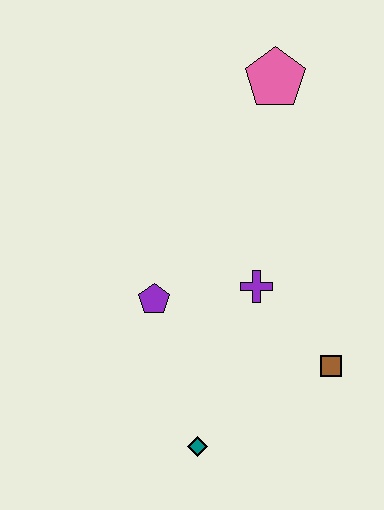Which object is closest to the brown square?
The purple cross is closest to the brown square.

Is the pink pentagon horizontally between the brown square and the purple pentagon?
Yes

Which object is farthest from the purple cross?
The pink pentagon is farthest from the purple cross.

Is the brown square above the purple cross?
No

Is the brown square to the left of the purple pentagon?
No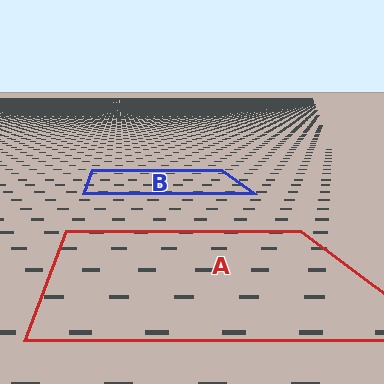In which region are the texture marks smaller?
The texture marks are smaller in region B, because it is farther away.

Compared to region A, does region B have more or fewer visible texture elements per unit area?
Region B has more texture elements per unit area — they are packed more densely because it is farther away.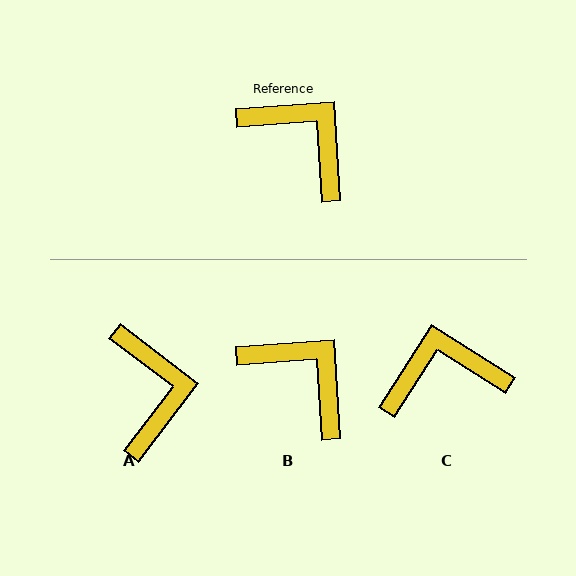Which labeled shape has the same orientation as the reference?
B.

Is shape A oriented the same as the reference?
No, it is off by about 41 degrees.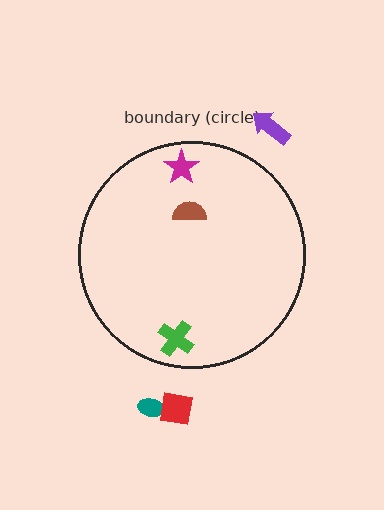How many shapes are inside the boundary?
3 inside, 3 outside.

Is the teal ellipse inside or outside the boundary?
Outside.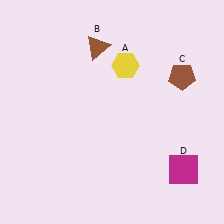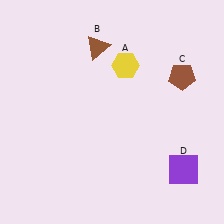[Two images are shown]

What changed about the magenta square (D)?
In Image 1, D is magenta. In Image 2, it changed to purple.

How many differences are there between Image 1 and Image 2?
There is 1 difference between the two images.